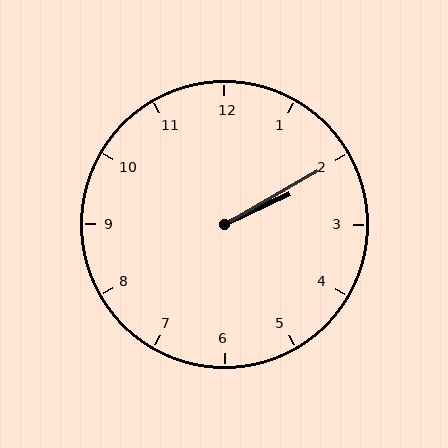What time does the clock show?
2:10.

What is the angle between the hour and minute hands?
Approximately 5 degrees.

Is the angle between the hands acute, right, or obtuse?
It is acute.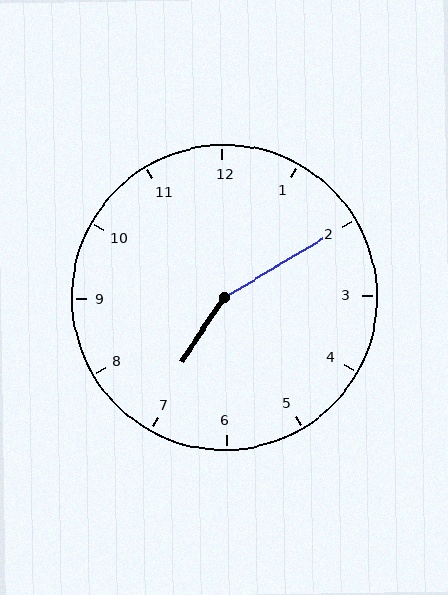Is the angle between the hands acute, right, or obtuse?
It is obtuse.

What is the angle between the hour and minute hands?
Approximately 155 degrees.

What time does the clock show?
7:10.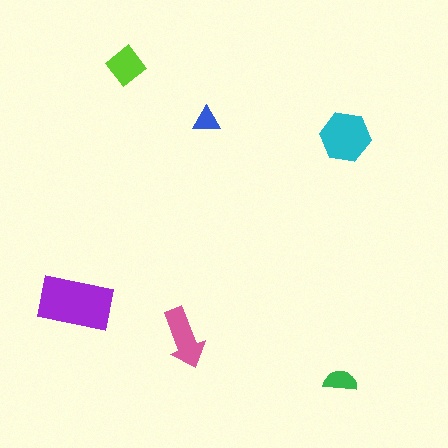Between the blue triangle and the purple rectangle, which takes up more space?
The purple rectangle.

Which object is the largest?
The purple rectangle.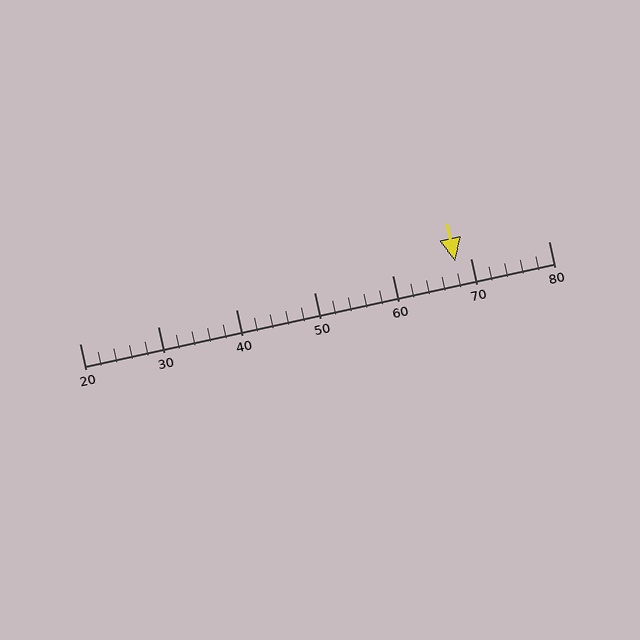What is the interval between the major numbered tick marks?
The major tick marks are spaced 10 units apart.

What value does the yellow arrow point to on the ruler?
The yellow arrow points to approximately 68.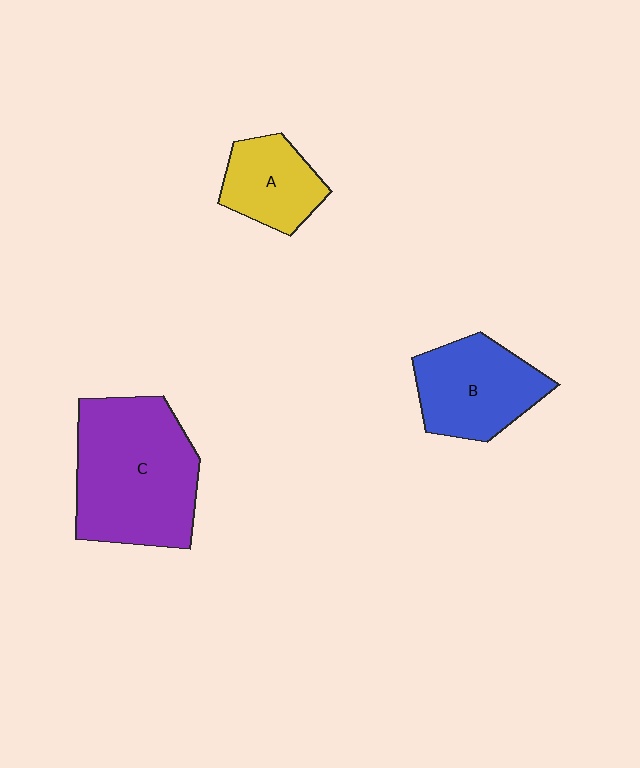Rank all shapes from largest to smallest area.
From largest to smallest: C (purple), B (blue), A (yellow).